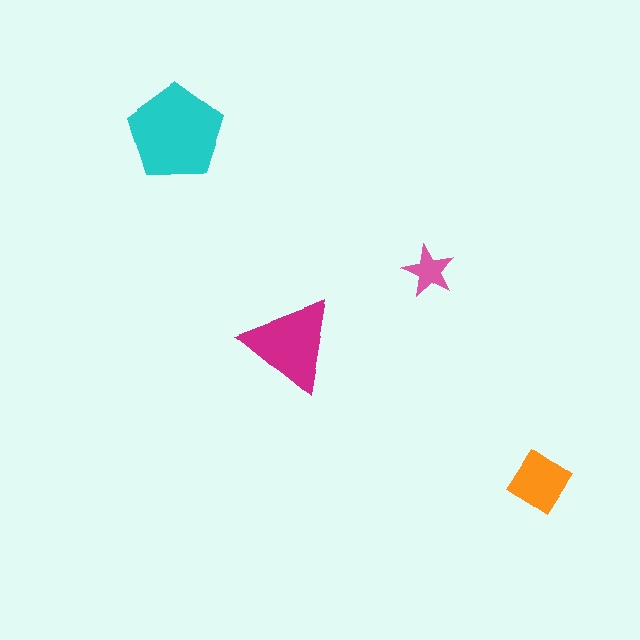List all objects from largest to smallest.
The cyan pentagon, the magenta triangle, the orange diamond, the pink star.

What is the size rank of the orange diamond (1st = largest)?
3rd.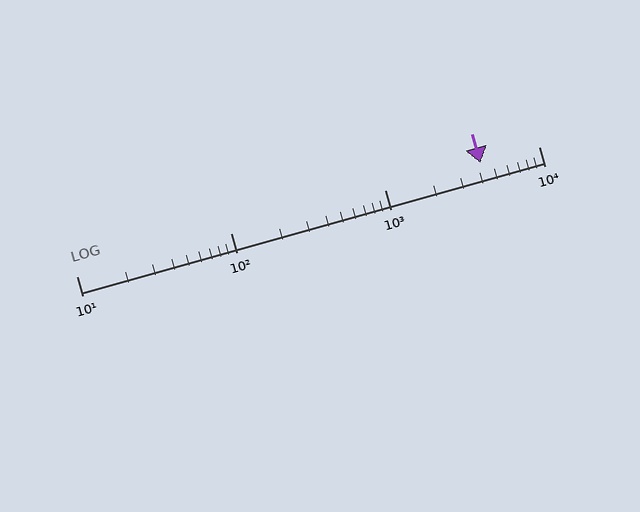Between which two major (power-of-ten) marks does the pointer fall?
The pointer is between 1000 and 10000.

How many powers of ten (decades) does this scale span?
The scale spans 3 decades, from 10 to 10000.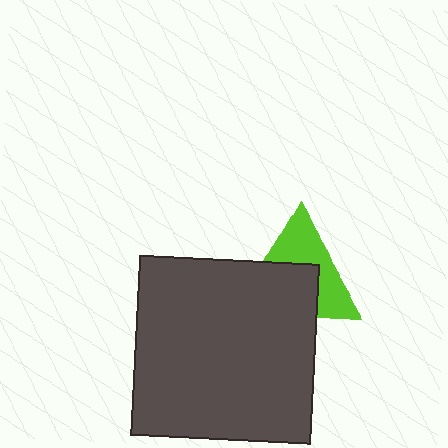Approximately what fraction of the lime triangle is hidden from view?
Roughly 50% of the lime triangle is hidden behind the dark gray square.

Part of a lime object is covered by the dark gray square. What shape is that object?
It is a triangle.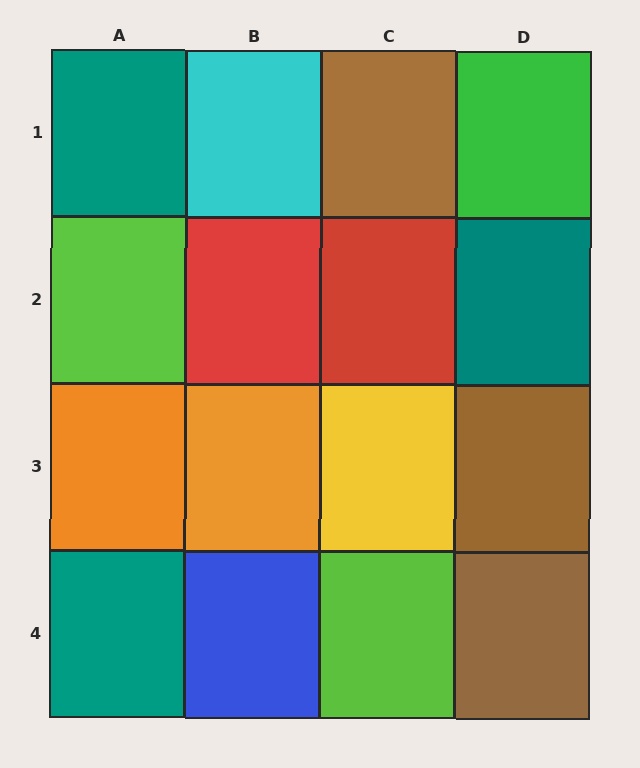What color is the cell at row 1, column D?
Green.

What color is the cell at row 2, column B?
Red.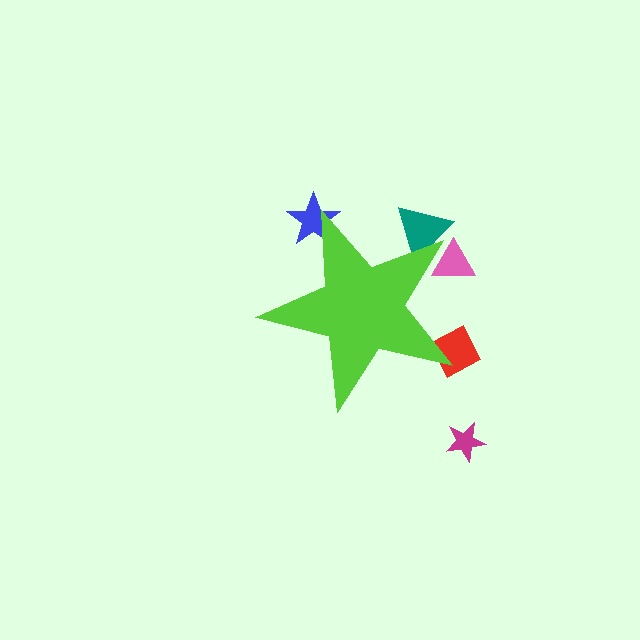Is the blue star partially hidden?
Yes, the blue star is partially hidden behind the lime star.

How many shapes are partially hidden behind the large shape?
4 shapes are partially hidden.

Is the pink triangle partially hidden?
Yes, the pink triangle is partially hidden behind the lime star.